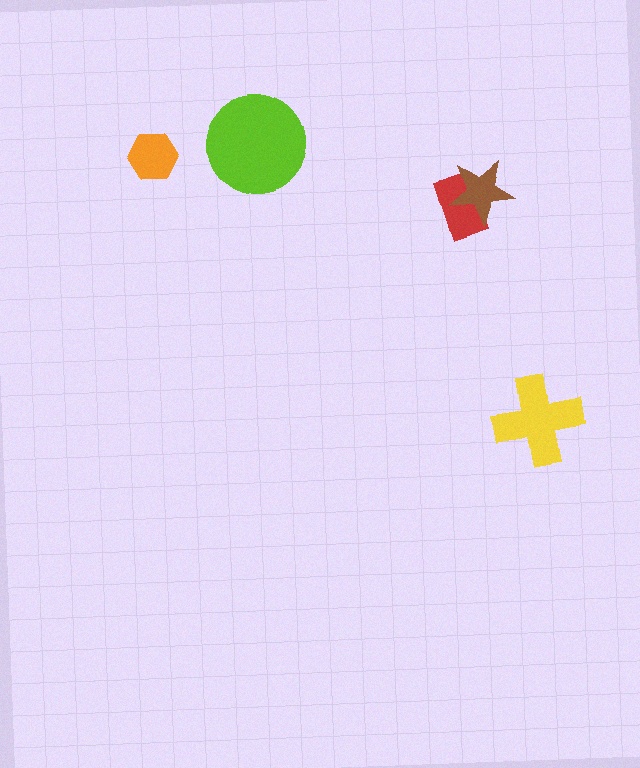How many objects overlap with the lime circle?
0 objects overlap with the lime circle.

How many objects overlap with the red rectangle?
1 object overlaps with the red rectangle.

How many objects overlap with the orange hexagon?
0 objects overlap with the orange hexagon.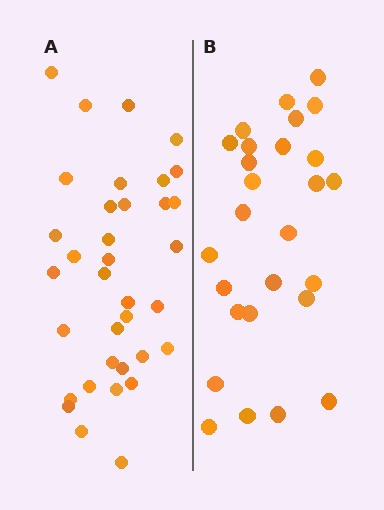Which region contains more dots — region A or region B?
Region A (the left region) has more dots.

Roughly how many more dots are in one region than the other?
Region A has roughly 8 or so more dots than region B.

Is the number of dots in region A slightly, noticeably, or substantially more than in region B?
Region A has noticeably more, but not dramatically so. The ratio is roughly 1.3 to 1.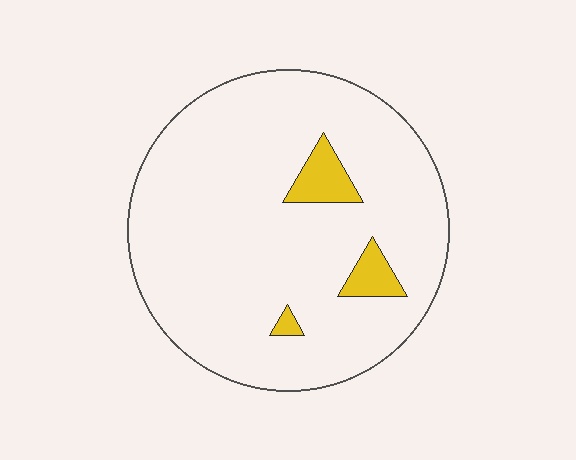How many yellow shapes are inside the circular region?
3.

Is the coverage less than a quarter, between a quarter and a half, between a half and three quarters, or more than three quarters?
Less than a quarter.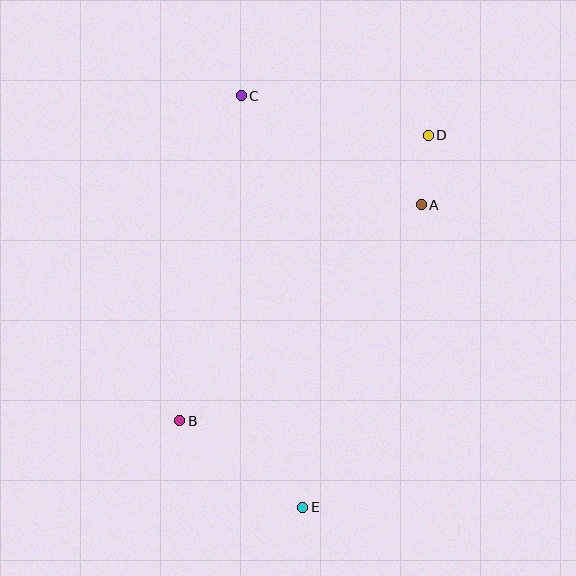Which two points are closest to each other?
Points A and D are closest to each other.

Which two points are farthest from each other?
Points C and E are farthest from each other.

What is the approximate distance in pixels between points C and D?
The distance between C and D is approximately 191 pixels.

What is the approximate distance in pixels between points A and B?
The distance between A and B is approximately 324 pixels.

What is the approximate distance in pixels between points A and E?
The distance between A and E is approximately 325 pixels.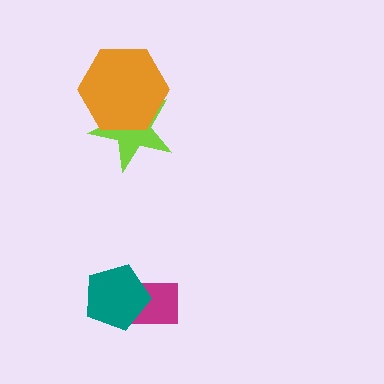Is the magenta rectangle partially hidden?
Yes, it is partially covered by another shape.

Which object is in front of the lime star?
The orange hexagon is in front of the lime star.